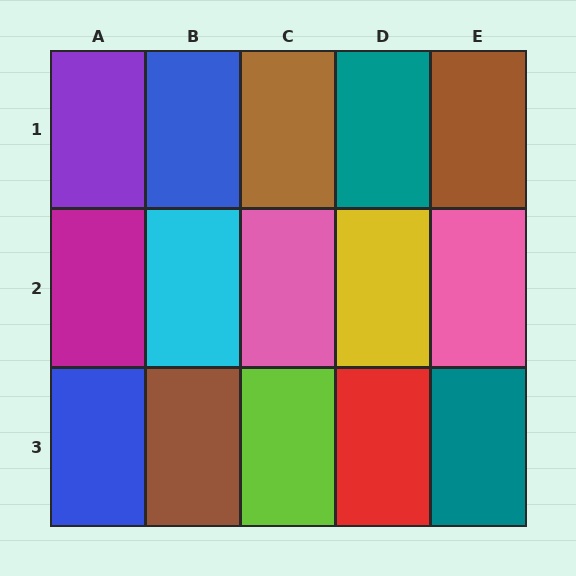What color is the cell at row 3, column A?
Blue.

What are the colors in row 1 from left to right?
Purple, blue, brown, teal, brown.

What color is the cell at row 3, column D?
Red.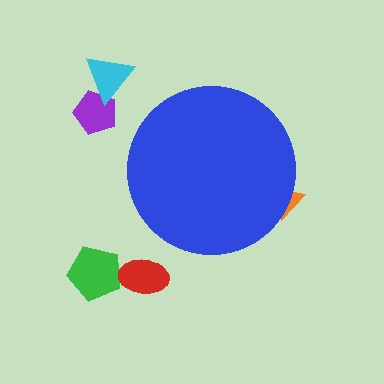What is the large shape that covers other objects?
A blue circle.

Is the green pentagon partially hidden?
No, the green pentagon is fully visible.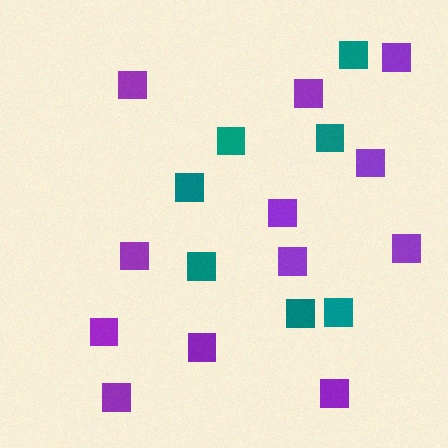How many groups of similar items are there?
There are 2 groups: one group of teal squares (7) and one group of purple squares (12).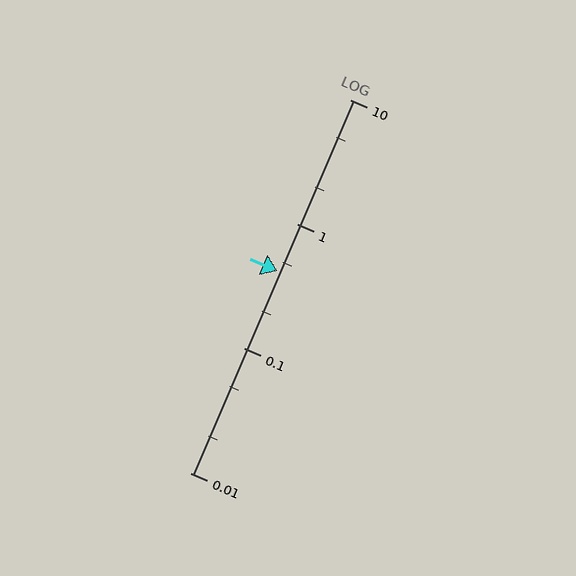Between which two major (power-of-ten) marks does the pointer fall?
The pointer is between 0.1 and 1.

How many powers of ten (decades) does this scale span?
The scale spans 3 decades, from 0.01 to 10.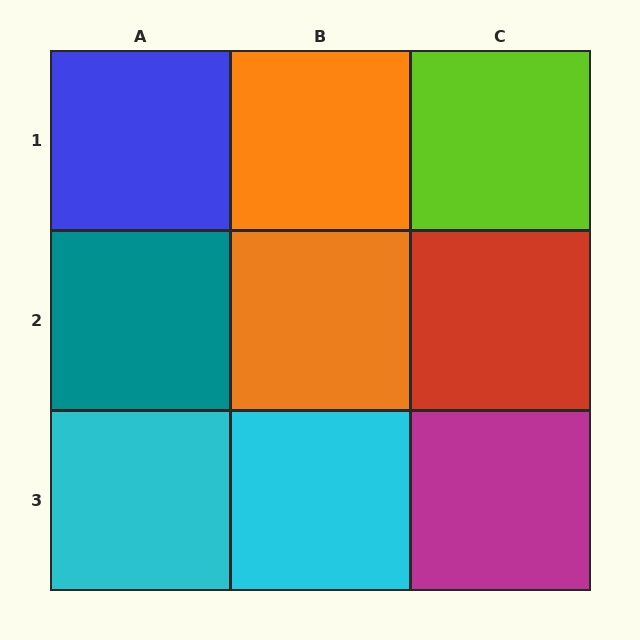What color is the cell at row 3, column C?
Magenta.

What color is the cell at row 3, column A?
Cyan.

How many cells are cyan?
2 cells are cyan.